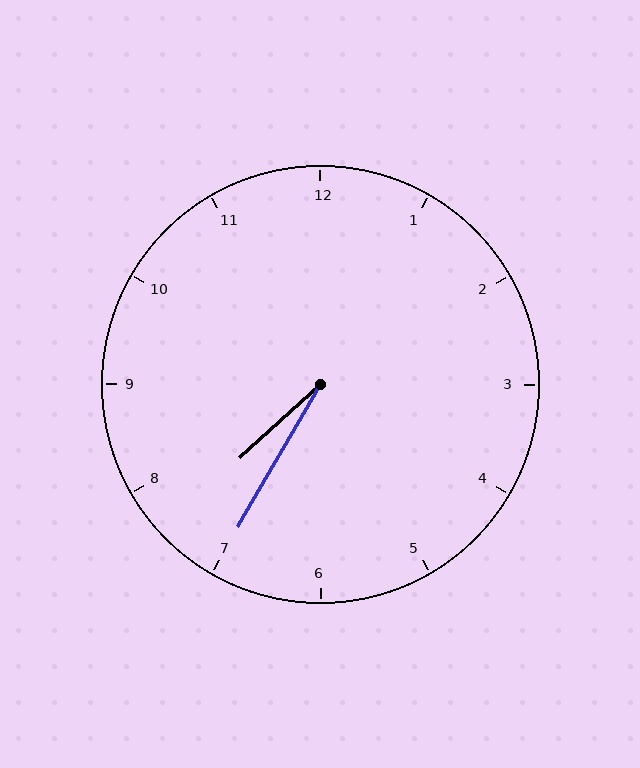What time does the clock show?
7:35.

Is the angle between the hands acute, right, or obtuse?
It is acute.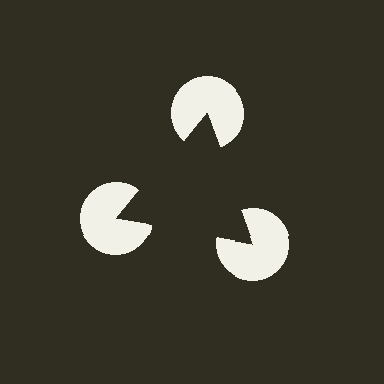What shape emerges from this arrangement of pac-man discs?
An illusory triangle — its edges are inferred from the aligned wedge cuts in the pac-man discs, not physically drawn.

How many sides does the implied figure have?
3 sides.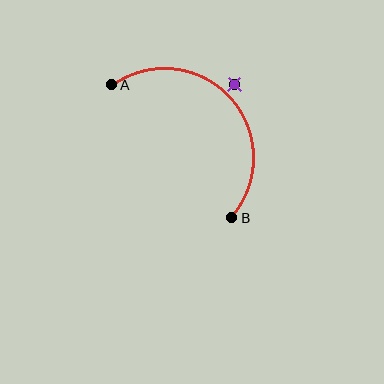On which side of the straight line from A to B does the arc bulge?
The arc bulges above and to the right of the straight line connecting A and B.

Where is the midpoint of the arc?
The arc midpoint is the point on the curve farthest from the straight line joining A and B. It sits above and to the right of that line.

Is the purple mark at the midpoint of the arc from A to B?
No — the purple mark does not lie on the arc at all. It sits slightly outside the curve.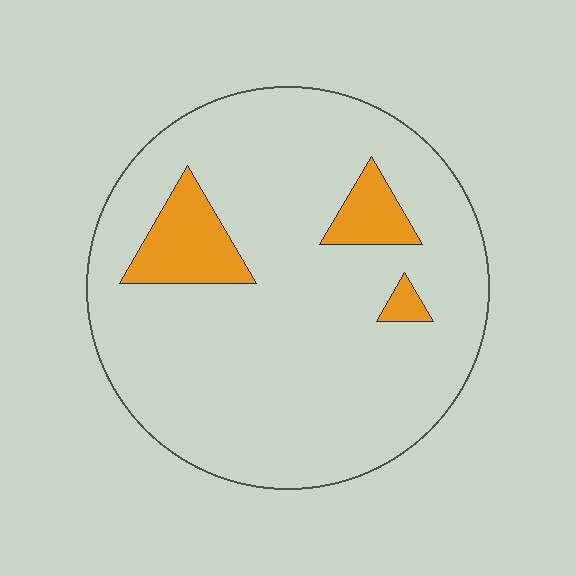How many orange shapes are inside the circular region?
3.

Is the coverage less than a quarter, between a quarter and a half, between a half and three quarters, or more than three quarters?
Less than a quarter.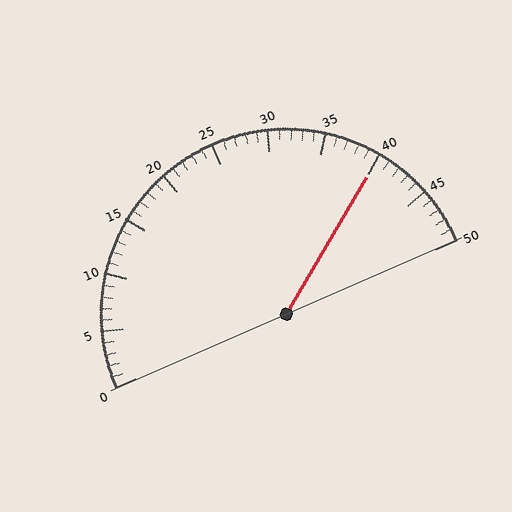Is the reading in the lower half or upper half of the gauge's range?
The reading is in the upper half of the range (0 to 50).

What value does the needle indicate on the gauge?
The needle indicates approximately 40.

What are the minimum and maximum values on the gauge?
The gauge ranges from 0 to 50.